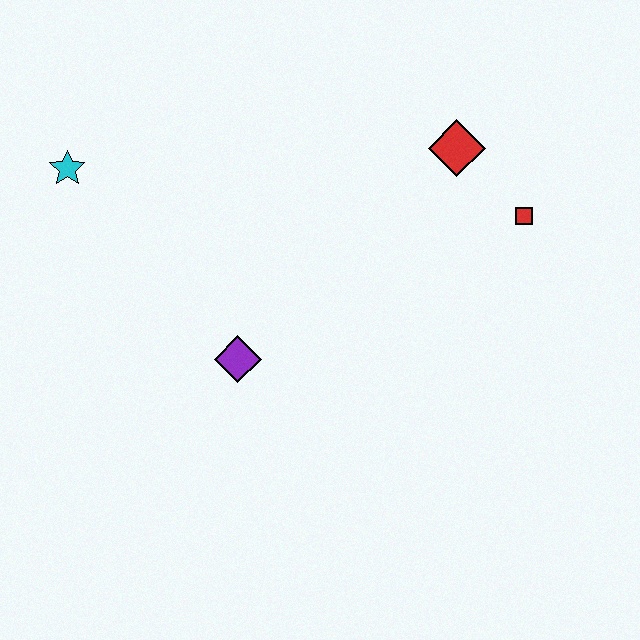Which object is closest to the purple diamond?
The cyan star is closest to the purple diamond.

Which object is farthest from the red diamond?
The cyan star is farthest from the red diamond.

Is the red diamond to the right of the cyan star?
Yes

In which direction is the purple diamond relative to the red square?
The purple diamond is to the left of the red square.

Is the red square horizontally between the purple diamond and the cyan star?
No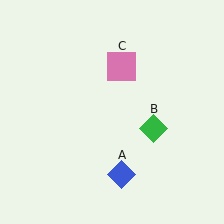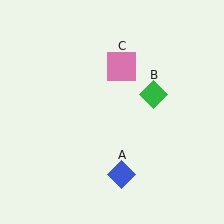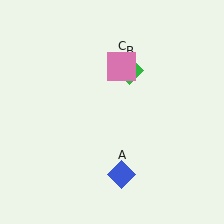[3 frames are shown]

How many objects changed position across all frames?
1 object changed position: green diamond (object B).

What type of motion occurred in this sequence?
The green diamond (object B) rotated counterclockwise around the center of the scene.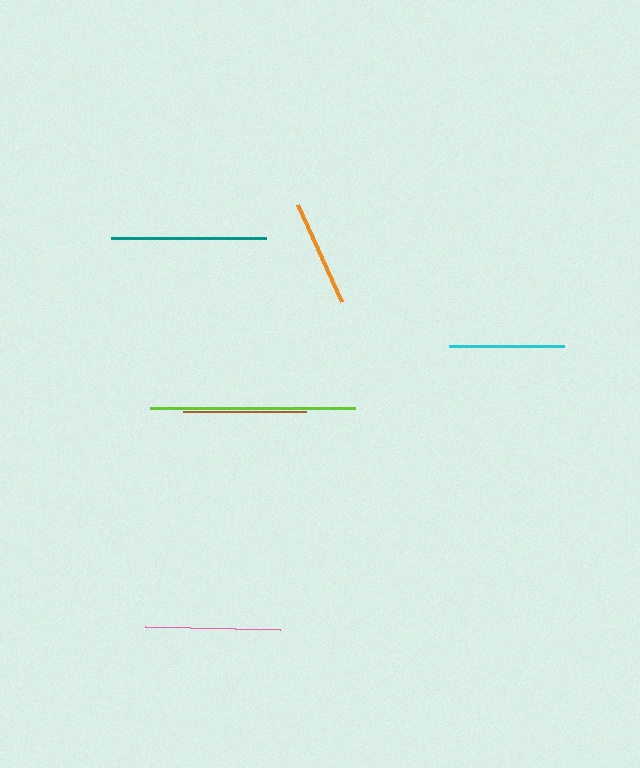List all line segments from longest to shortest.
From longest to shortest: lime, teal, pink, brown, cyan, orange.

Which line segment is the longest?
The lime line is the longest at approximately 205 pixels.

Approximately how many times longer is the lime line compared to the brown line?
The lime line is approximately 1.7 times the length of the brown line.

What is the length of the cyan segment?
The cyan segment is approximately 115 pixels long.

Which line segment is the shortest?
The orange line is the shortest at approximately 107 pixels.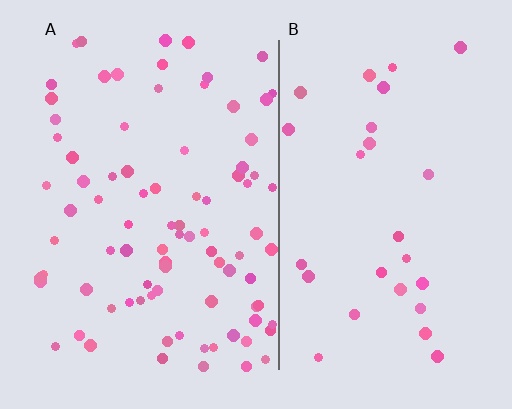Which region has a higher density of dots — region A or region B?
A (the left).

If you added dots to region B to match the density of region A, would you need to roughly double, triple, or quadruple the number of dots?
Approximately triple.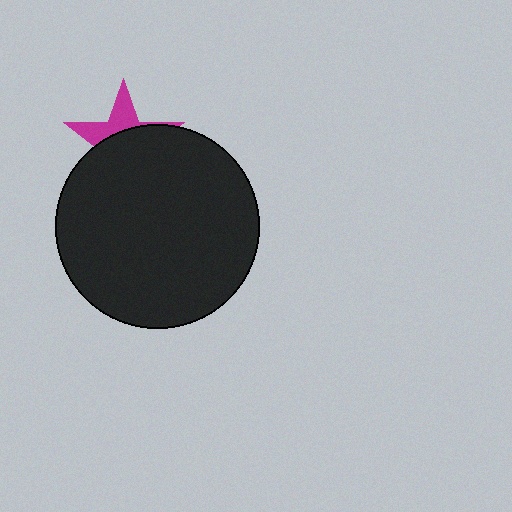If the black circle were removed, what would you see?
You would see the complete magenta star.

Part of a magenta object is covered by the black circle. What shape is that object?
It is a star.